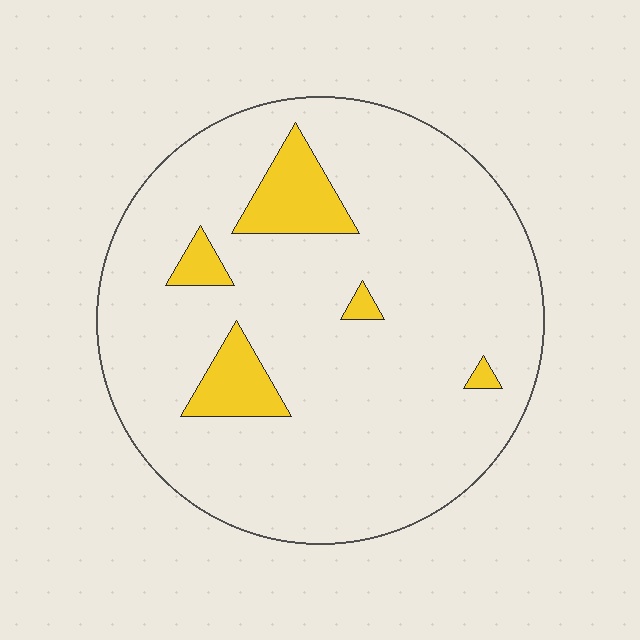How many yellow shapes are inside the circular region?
5.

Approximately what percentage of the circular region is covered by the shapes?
Approximately 10%.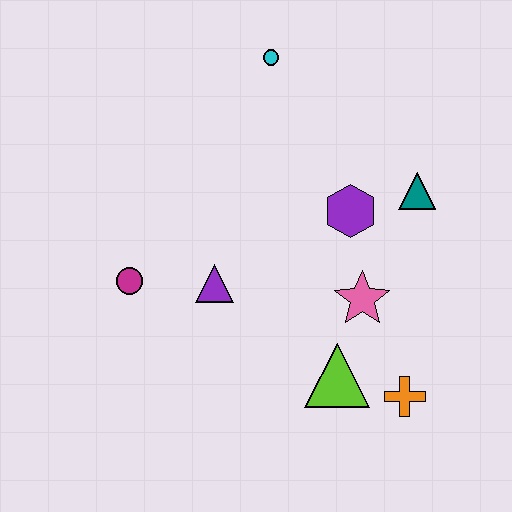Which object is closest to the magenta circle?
The purple triangle is closest to the magenta circle.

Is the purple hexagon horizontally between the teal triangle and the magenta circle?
Yes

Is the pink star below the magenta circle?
Yes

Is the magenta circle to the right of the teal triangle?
No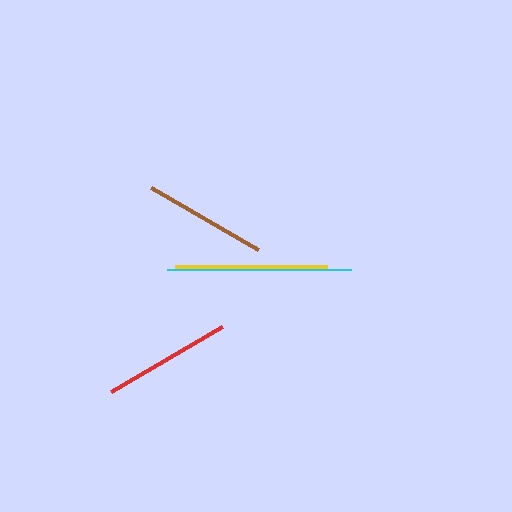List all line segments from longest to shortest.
From longest to shortest: cyan, yellow, red, brown.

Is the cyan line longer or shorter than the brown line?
The cyan line is longer than the brown line.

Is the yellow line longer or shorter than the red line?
The yellow line is longer than the red line.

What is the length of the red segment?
The red segment is approximately 129 pixels long.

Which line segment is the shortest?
The brown line is the shortest at approximately 124 pixels.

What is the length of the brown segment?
The brown segment is approximately 124 pixels long.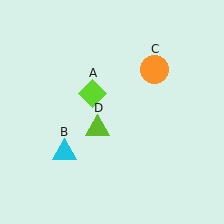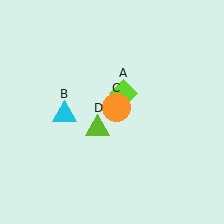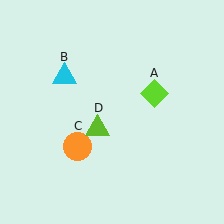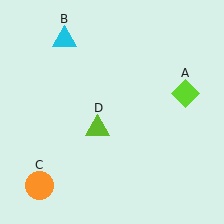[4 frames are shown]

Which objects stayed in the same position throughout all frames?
Lime triangle (object D) remained stationary.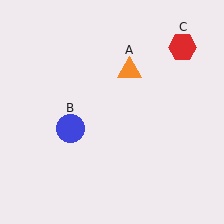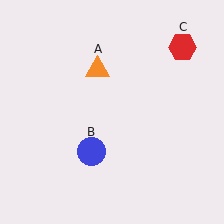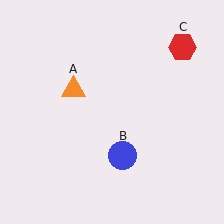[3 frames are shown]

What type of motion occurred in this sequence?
The orange triangle (object A), blue circle (object B) rotated counterclockwise around the center of the scene.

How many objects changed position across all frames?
2 objects changed position: orange triangle (object A), blue circle (object B).